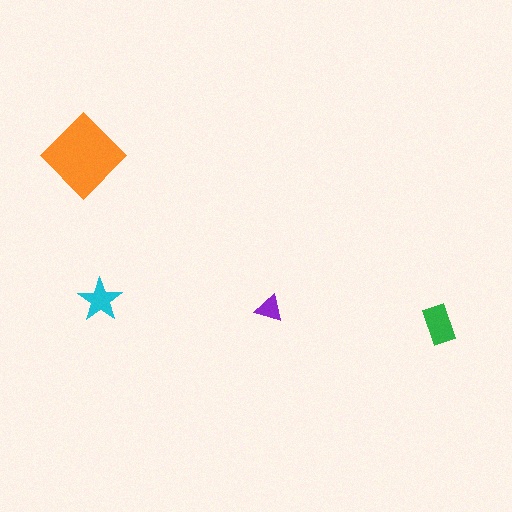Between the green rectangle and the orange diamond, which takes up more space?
The orange diamond.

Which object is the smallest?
The purple triangle.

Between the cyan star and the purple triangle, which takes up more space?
The cyan star.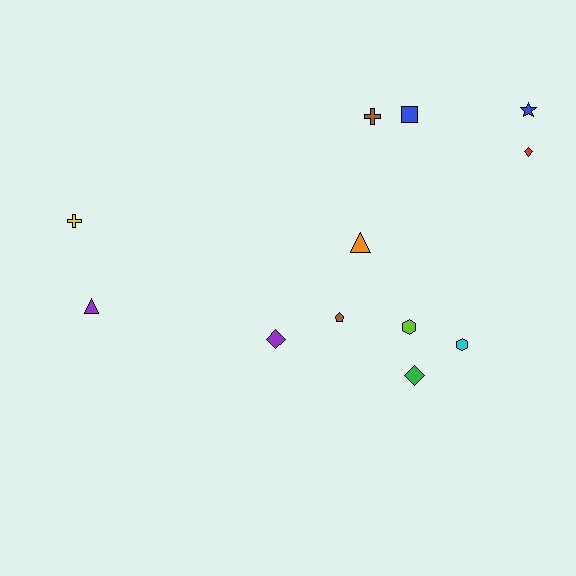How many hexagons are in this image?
There are 2 hexagons.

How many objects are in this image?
There are 12 objects.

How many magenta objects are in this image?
There are no magenta objects.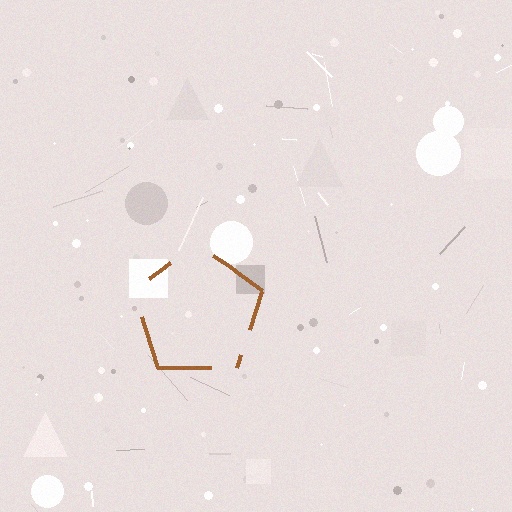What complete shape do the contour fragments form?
The contour fragments form a pentagon.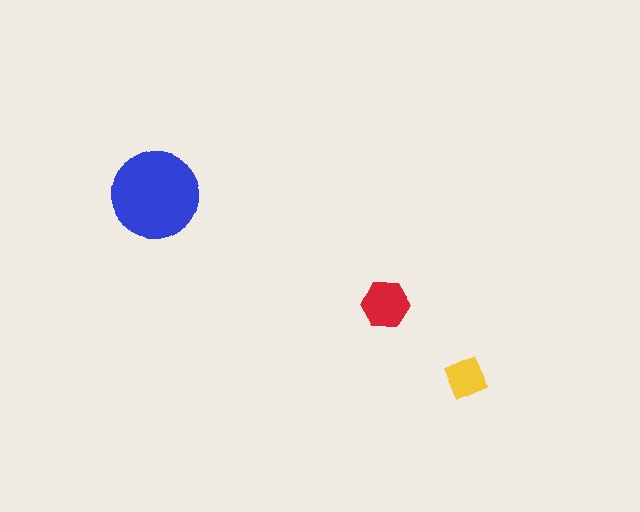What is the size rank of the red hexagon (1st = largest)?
2nd.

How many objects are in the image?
There are 3 objects in the image.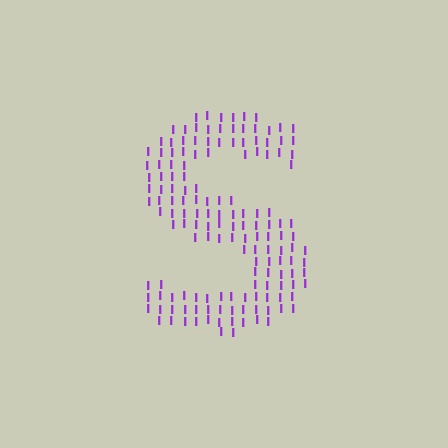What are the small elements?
The small elements are letter I's.